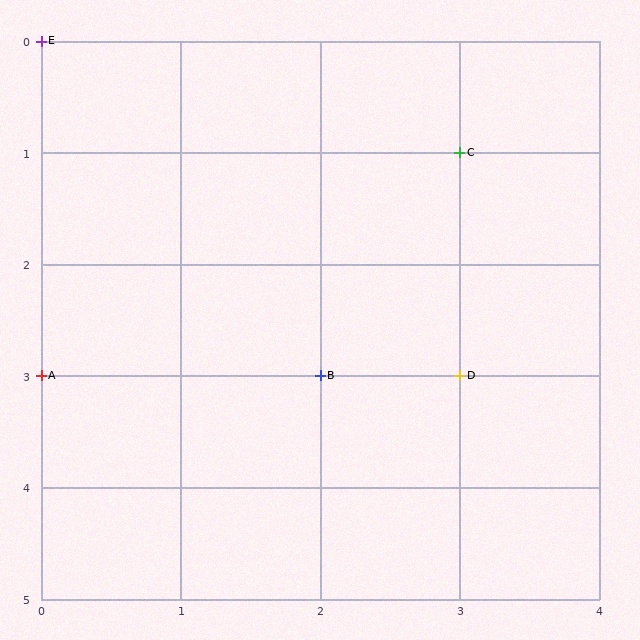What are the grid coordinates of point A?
Point A is at grid coordinates (0, 3).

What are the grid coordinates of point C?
Point C is at grid coordinates (3, 1).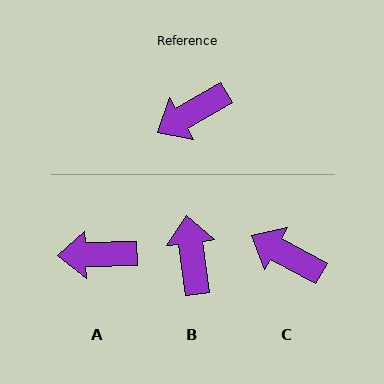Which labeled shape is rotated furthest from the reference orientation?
B, about 113 degrees away.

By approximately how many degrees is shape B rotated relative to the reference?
Approximately 113 degrees clockwise.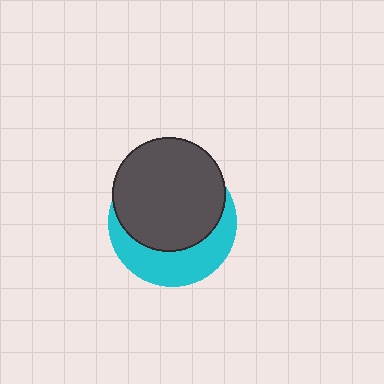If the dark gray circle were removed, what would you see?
You would see the complete cyan circle.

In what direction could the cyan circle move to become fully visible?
The cyan circle could move down. That would shift it out from behind the dark gray circle entirely.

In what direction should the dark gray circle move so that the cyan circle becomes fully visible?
The dark gray circle should move up. That is the shortest direction to clear the overlap and leave the cyan circle fully visible.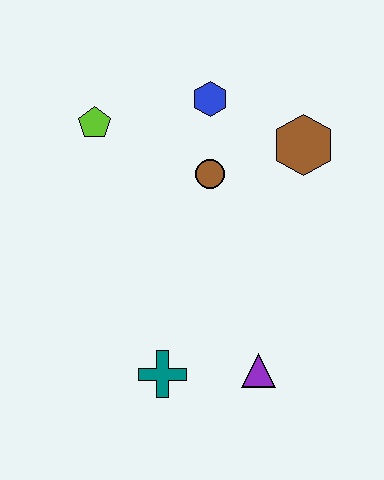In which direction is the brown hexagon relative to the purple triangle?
The brown hexagon is above the purple triangle.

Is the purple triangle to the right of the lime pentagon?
Yes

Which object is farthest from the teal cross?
The blue hexagon is farthest from the teal cross.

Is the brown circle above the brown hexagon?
No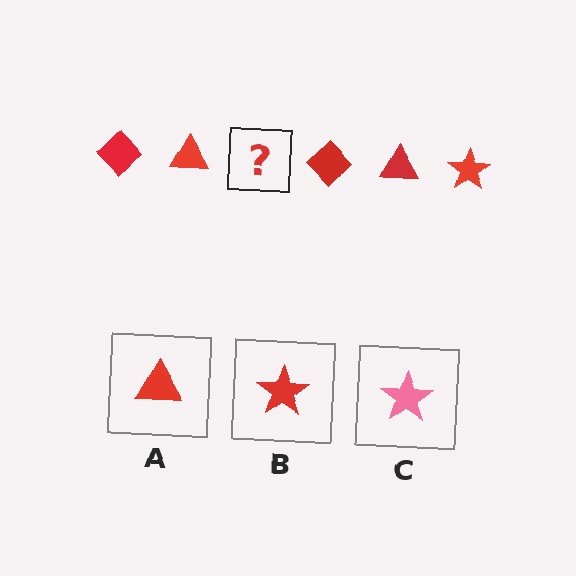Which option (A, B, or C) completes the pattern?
B.